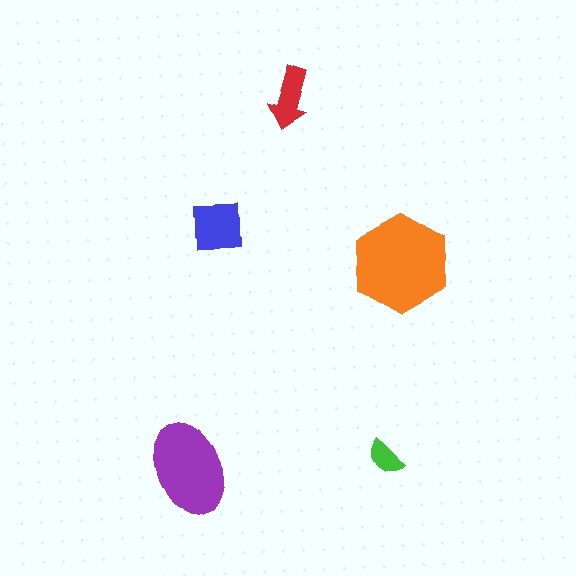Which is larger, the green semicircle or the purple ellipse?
The purple ellipse.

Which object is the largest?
The orange hexagon.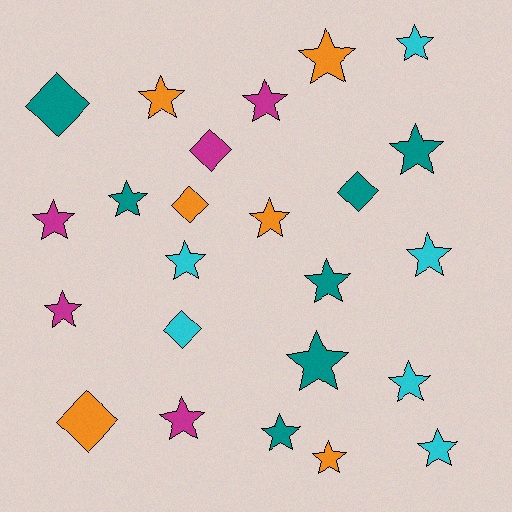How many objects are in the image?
There are 24 objects.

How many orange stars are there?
There are 4 orange stars.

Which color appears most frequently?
Teal, with 7 objects.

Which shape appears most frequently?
Star, with 18 objects.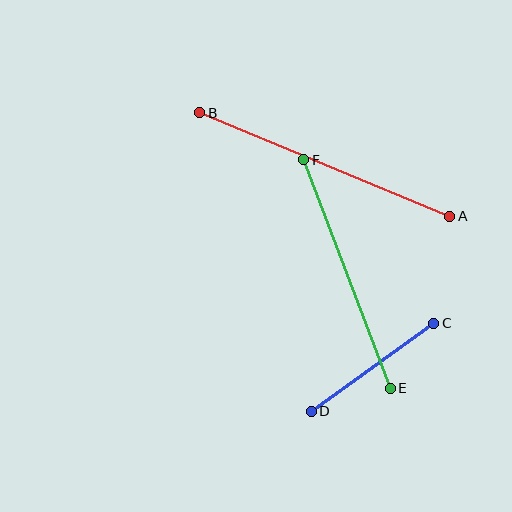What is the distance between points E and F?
The distance is approximately 244 pixels.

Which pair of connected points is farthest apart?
Points A and B are farthest apart.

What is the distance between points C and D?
The distance is approximately 151 pixels.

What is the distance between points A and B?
The distance is approximately 271 pixels.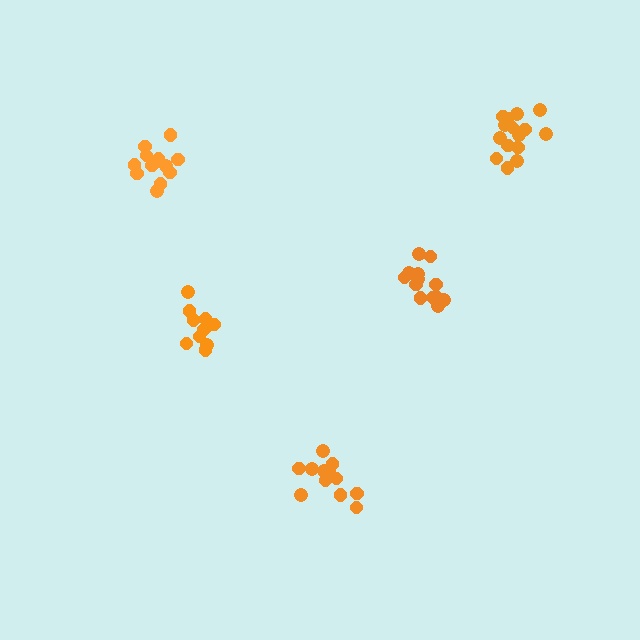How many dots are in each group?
Group 1: 15 dots, Group 2: 10 dots, Group 3: 13 dots, Group 4: 13 dots, Group 5: 12 dots (63 total).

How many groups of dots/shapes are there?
There are 5 groups.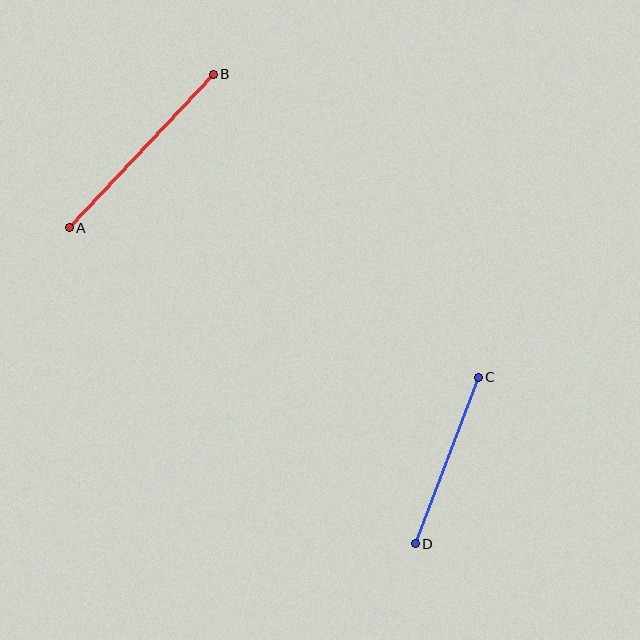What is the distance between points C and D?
The distance is approximately 178 pixels.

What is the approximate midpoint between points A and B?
The midpoint is at approximately (141, 151) pixels.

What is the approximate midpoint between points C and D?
The midpoint is at approximately (447, 461) pixels.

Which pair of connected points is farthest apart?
Points A and B are farthest apart.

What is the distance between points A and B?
The distance is approximately 210 pixels.